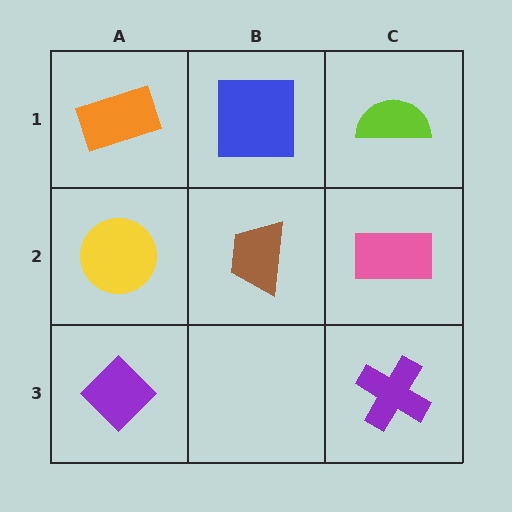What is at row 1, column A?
An orange rectangle.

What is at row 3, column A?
A purple diamond.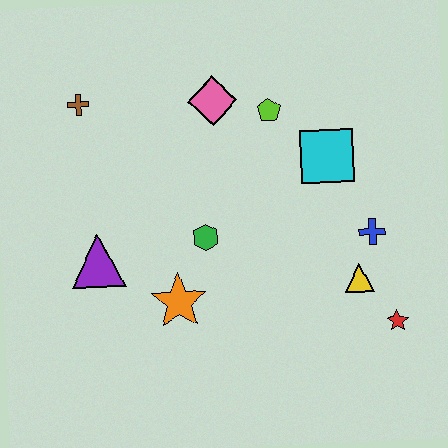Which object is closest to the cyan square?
The lime pentagon is closest to the cyan square.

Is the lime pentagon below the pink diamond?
Yes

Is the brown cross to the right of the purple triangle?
No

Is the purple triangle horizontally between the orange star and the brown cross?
Yes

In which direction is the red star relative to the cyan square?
The red star is below the cyan square.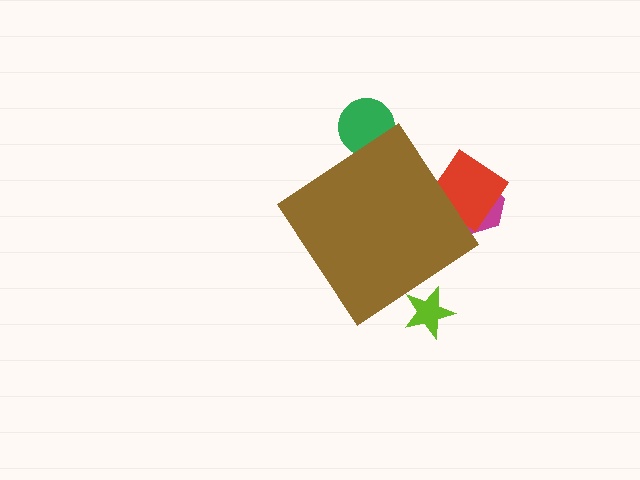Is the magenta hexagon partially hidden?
Yes, the magenta hexagon is partially hidden behind the brown diamond.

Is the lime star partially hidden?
Yes, the lime star is partially hidden behind the brown diamond.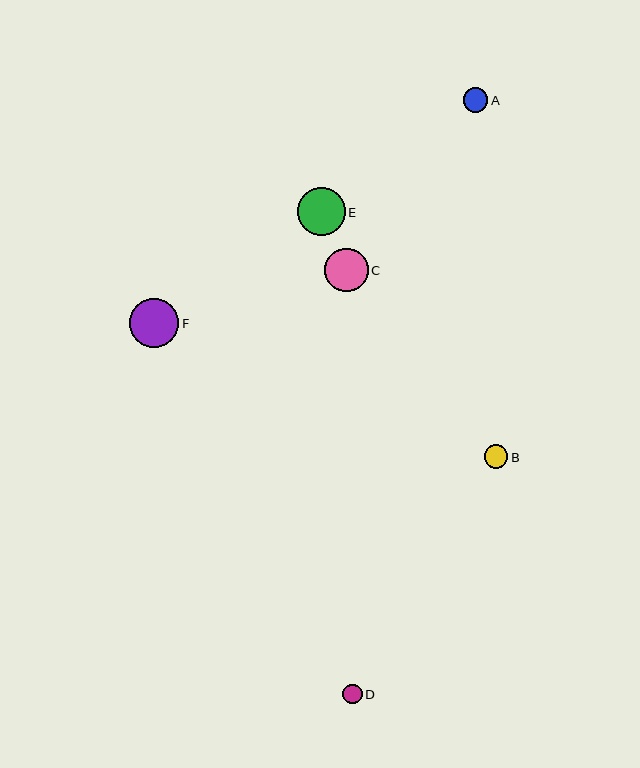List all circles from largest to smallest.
From largest to smallest: F, E, C, A, B, D.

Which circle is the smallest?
Circle D is the smallest with a size of approximately 20 pixels.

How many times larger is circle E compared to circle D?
Circle E is approximately 2.4 times the size of circle D.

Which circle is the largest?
Circle F is the largest with a size of approximately 50 pixels.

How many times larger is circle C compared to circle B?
Circle C is approximately 1.8 times the size of circle B.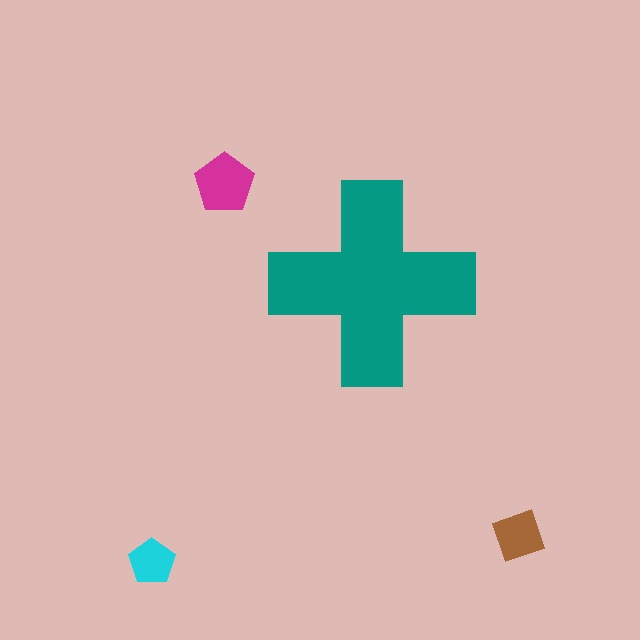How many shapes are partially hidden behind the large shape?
0 shapes are partially hidden.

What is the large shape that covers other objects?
A teal cross.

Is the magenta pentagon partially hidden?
No, the magenta pentagon is fully visible.